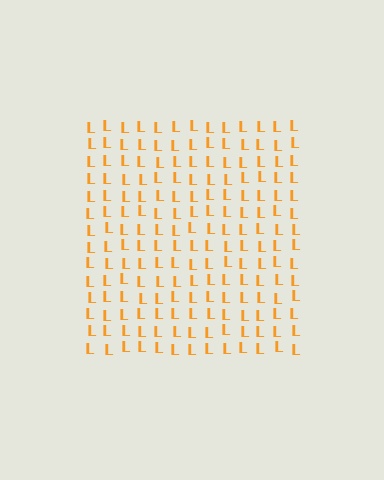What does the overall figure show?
The overall figure shows a square.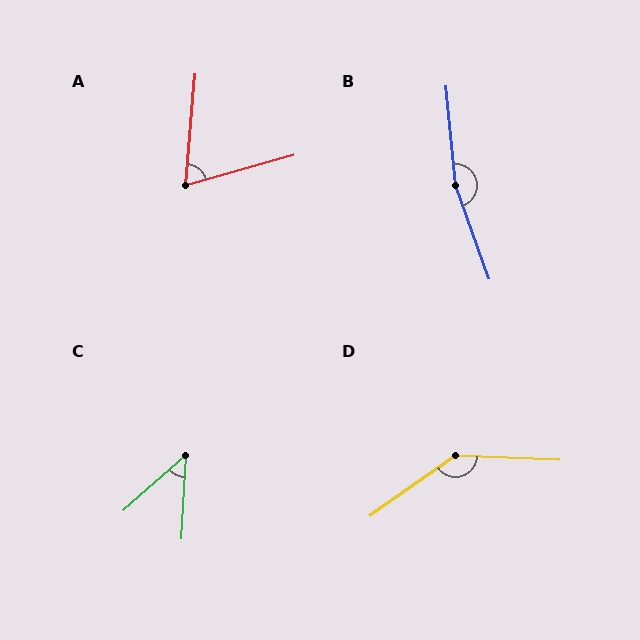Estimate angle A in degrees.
Approximately 69 degrees.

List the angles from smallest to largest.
C (45°), A (69°), D (143°), B (166°).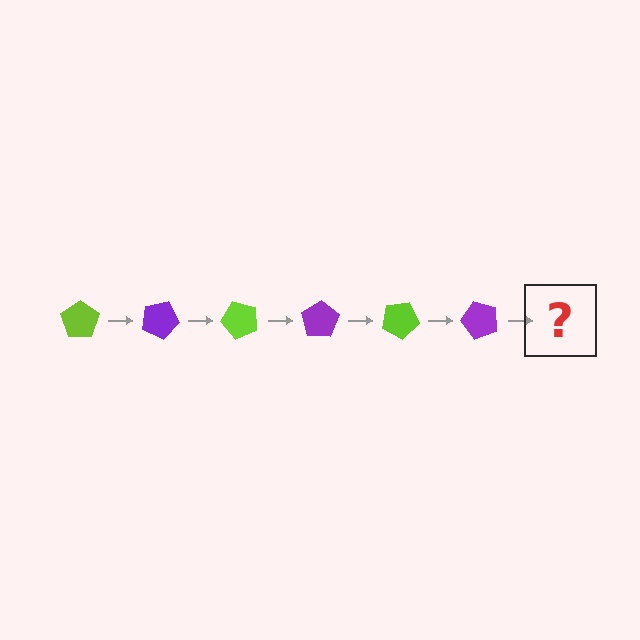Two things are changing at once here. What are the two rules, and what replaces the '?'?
The two rules are that it rotates 25 degrees each step and the color cycles through lime and purple. The '?' should be a lime pentagon, rotated 150 degrees from the start.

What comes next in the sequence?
The next element should be a lime pentagon, rotated 150 degrees from the start.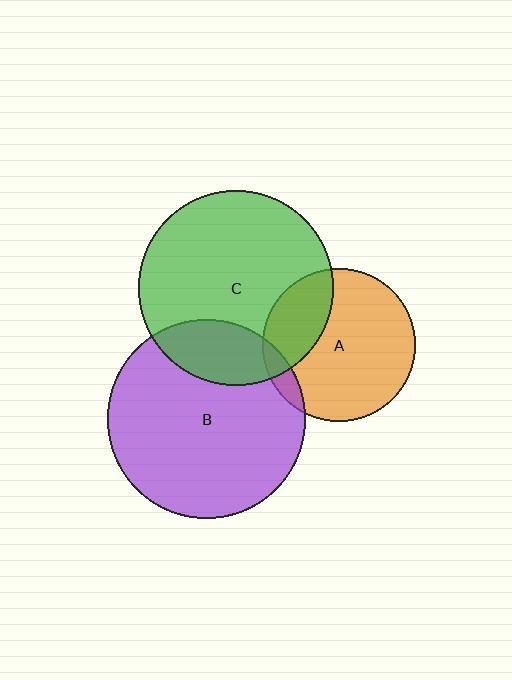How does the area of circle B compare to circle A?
Approximately 1.7 times.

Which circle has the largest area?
Circle B (purple).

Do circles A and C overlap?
Yes.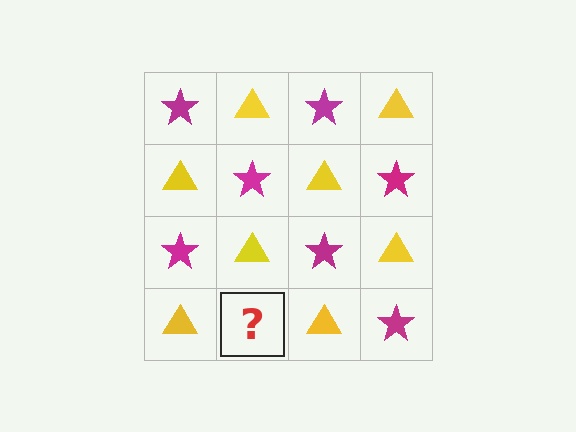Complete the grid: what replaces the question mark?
The question mark should be replaced with a magenta star.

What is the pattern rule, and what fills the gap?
The rule is that it alternates magenta star and yellow triangle in a checkerboard pattern. The gap should be filled with a magenta star.